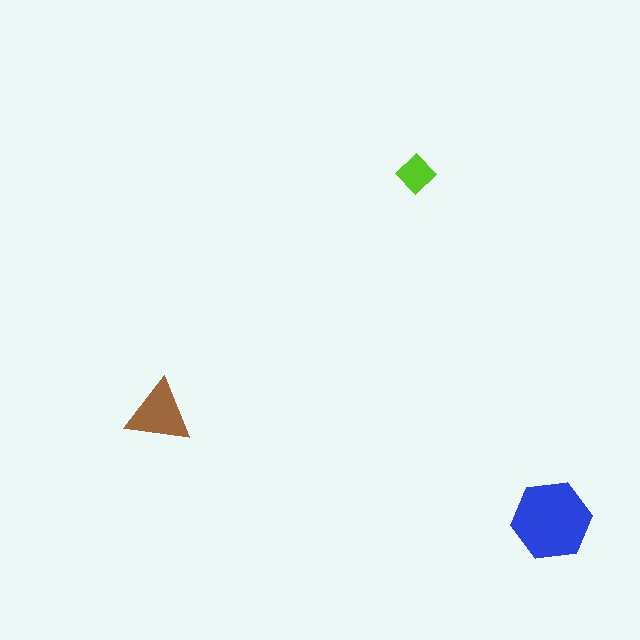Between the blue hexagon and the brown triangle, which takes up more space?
The blue hexagon.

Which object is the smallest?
The lime diamond.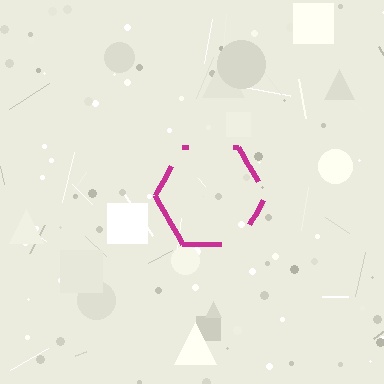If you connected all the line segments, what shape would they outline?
They would outline a hexagon.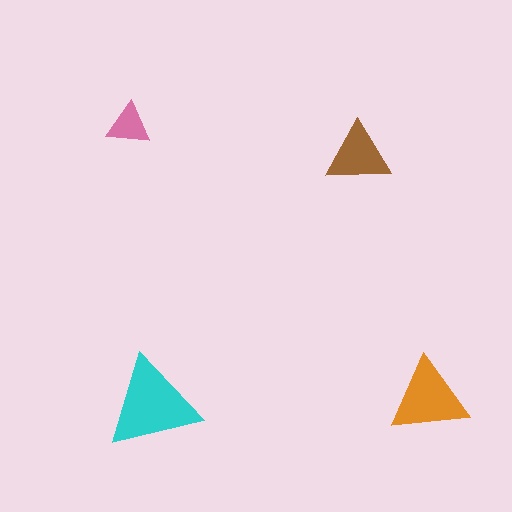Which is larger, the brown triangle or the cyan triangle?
The cyan one.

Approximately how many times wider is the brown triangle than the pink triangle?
About 1.5 times wider.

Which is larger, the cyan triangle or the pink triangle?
The cyan one.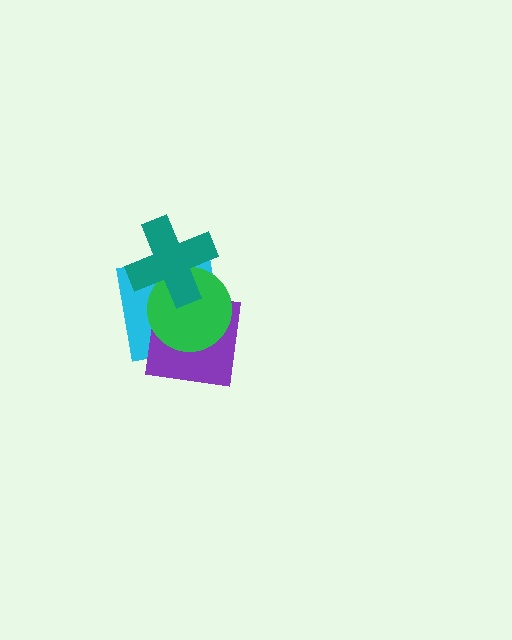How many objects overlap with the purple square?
2 objects overlap with the purple square.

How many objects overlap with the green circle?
3 objects overlap with the green circle.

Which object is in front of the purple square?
The green circle is in front of the purple square.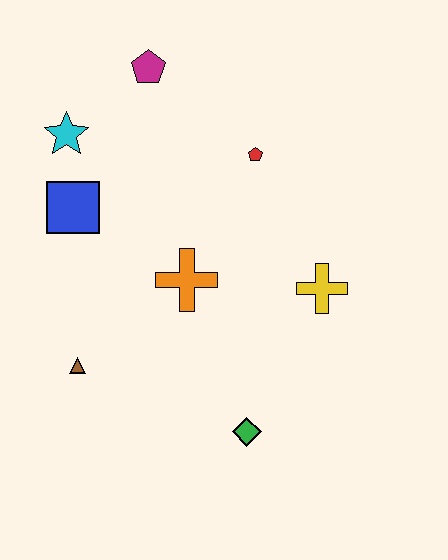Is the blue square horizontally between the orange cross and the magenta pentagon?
No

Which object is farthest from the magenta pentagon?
The green diamond is farthest from the magenta pentagon.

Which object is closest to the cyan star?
The blue square is closest to the cyan star.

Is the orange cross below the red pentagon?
Yes